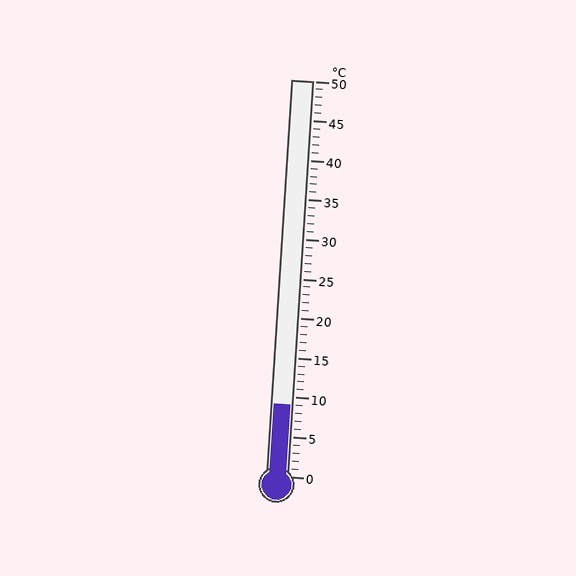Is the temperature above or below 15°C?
The temperature is below 15°C.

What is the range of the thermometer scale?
The thermometer scale ranges from 0°C to 50°C.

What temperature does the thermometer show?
The thermometer shows approximately 9°C.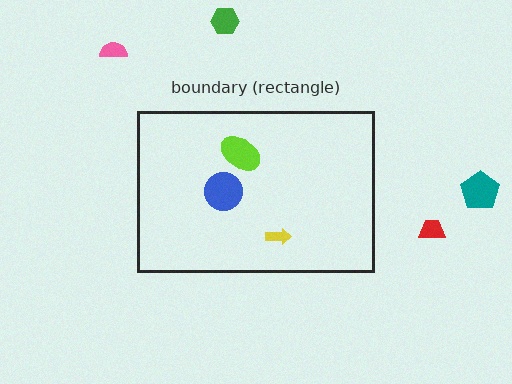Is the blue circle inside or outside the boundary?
Inside.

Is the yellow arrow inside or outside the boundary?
Inside.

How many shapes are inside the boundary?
3 inside, 4 outside.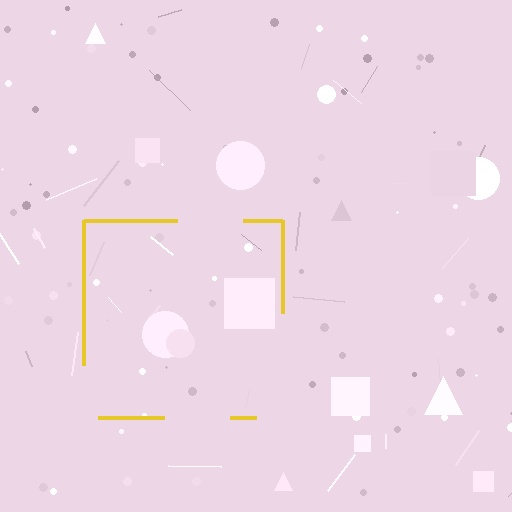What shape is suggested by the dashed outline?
The dashed outline suggests a square.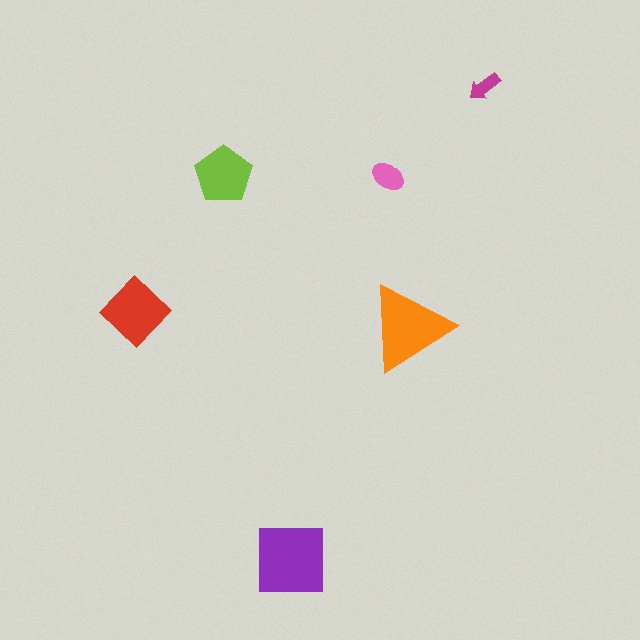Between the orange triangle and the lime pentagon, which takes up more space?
The orange triangle.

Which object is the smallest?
The magenta arrow.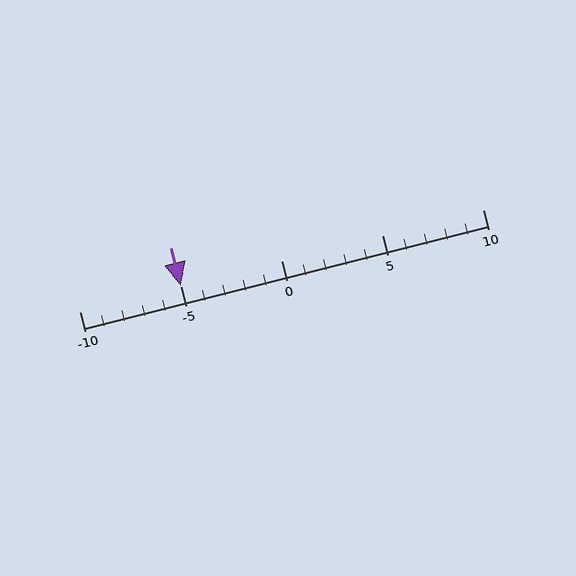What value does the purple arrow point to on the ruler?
The purple arrow points to approximately -5.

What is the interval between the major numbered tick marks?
The major tick marks are spaced 5 units apart.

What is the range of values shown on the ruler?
The ruler shows values from -10 to 10.